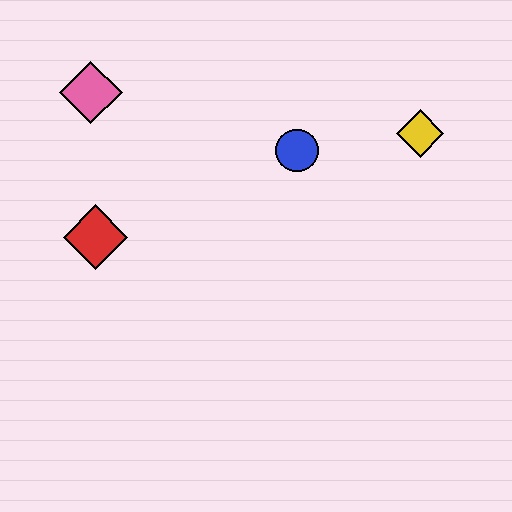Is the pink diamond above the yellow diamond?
Yes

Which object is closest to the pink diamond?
The red diamond is closest to the pink diamond.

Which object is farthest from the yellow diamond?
The red diamond is farthest from the yellow diamond.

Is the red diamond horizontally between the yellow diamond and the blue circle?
No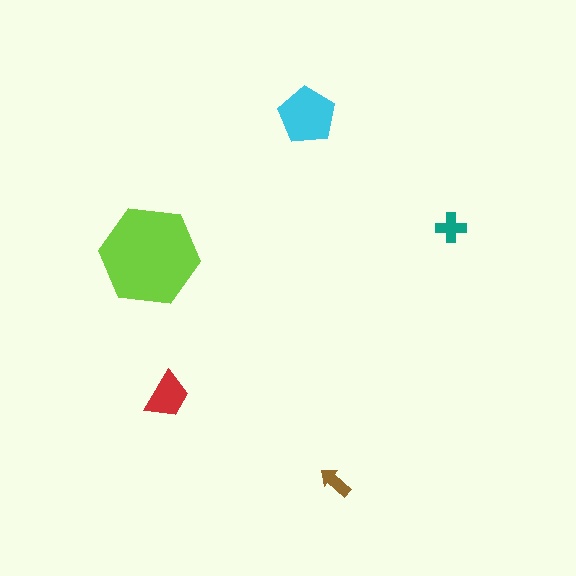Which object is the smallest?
The brown arrow.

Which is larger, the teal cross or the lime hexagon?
The lime hexagon.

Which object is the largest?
The lime hexagon.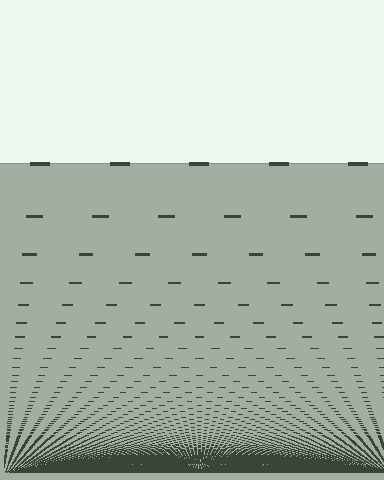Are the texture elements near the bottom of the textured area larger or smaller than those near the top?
Smaller. The gradient is inverted — elements near the bottom are smaller and denser.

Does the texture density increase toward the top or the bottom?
Density increases toward the bottom.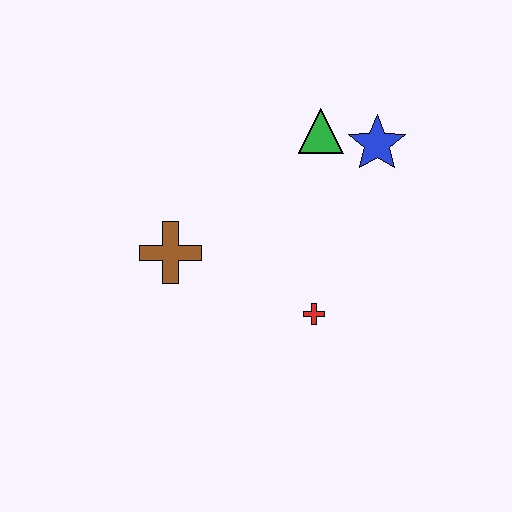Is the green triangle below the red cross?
No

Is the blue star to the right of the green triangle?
Yes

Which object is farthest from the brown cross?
The blue star is farthest from the brown cross.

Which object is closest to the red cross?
The brown cross is closest to the red cross.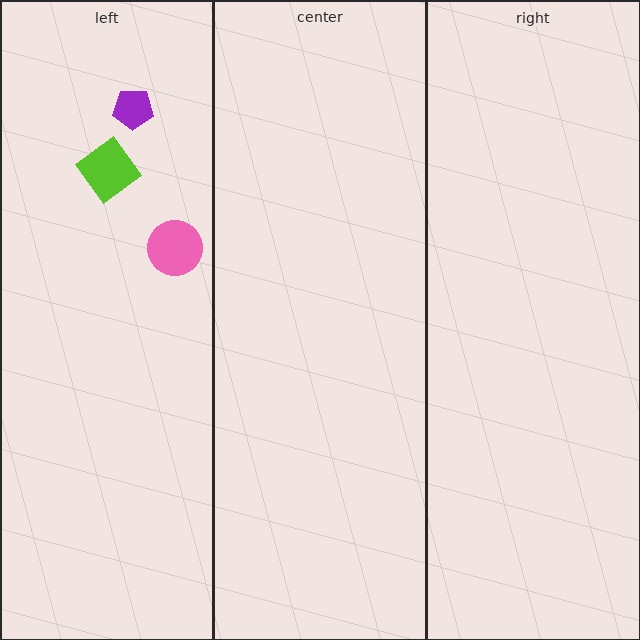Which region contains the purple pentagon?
The left region.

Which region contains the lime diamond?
The left region.